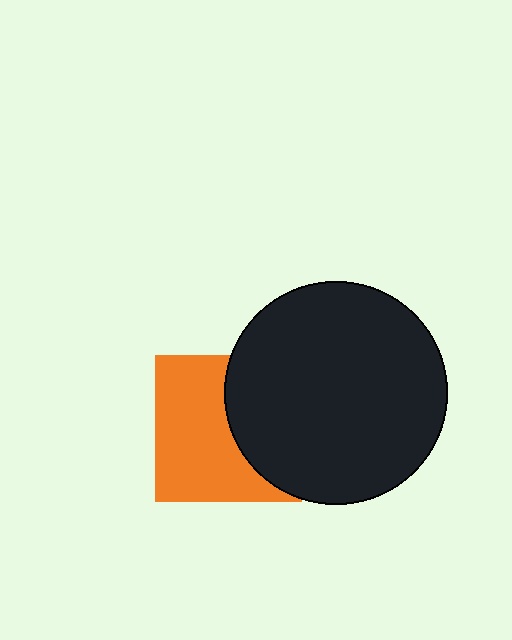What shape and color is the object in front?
The object in front is a black circle.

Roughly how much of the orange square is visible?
About half of it is visible (roughly 58%).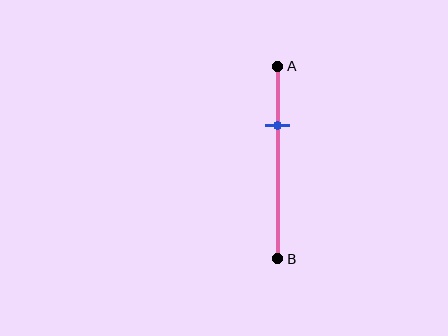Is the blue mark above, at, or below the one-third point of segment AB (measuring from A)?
The blue mark is approximately at the one-third point of segment AB.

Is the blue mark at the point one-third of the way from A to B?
Yes, the mark is approximately at the one-third point.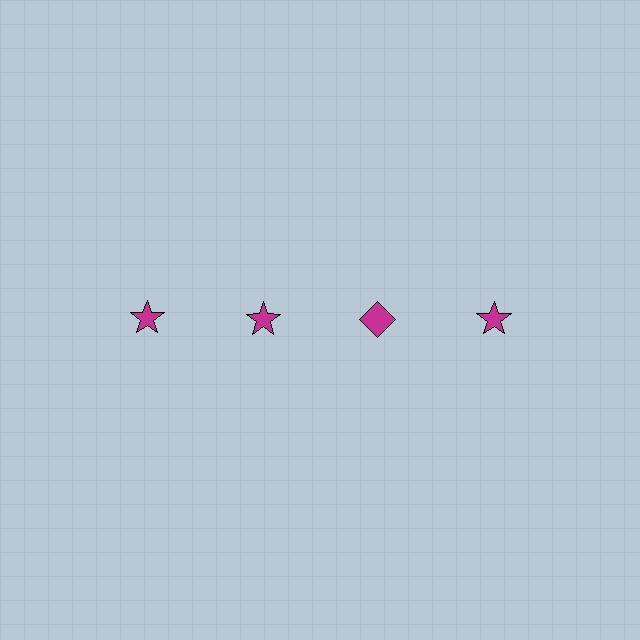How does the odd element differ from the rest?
It has a different shape: diamond instead of star.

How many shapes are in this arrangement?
There are 4 shapes arranged in a grid pattern.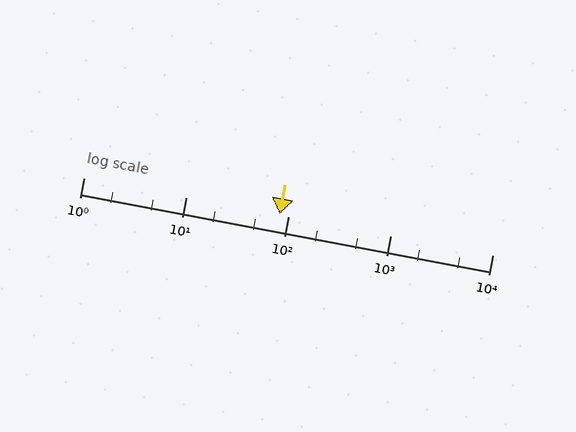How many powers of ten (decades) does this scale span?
The scale spans 4 decades, from 1 to 10000.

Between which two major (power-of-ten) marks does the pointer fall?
The pointer is between 10 and 100.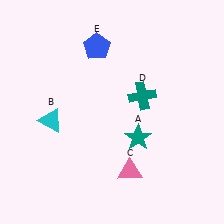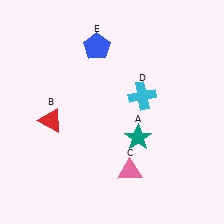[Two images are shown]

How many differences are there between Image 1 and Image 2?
There are 2 differences between the two images.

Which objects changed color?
B changed from cyan to red. D changed from teal to cyan.